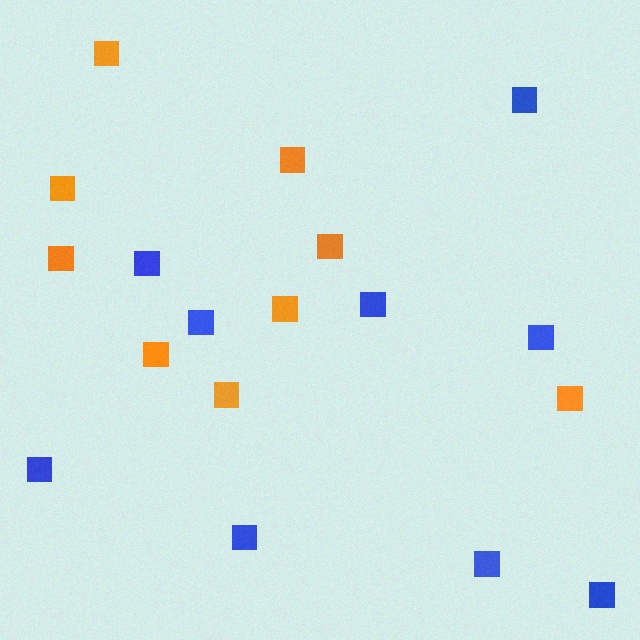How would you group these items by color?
There are 2 groups: one group of blue squares (9) and one group of orange squares (9).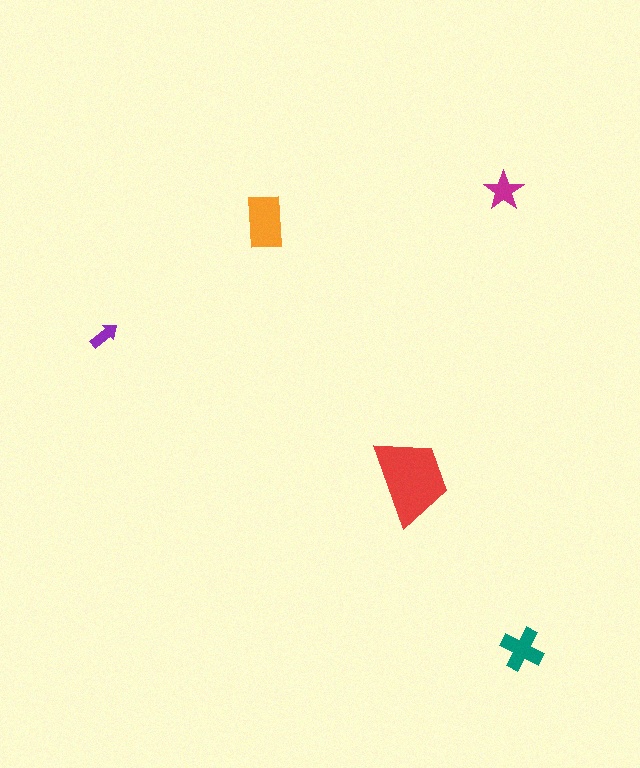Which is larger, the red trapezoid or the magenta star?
The red trapezoid.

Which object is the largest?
The red trapezoid.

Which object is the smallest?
The purple arrow.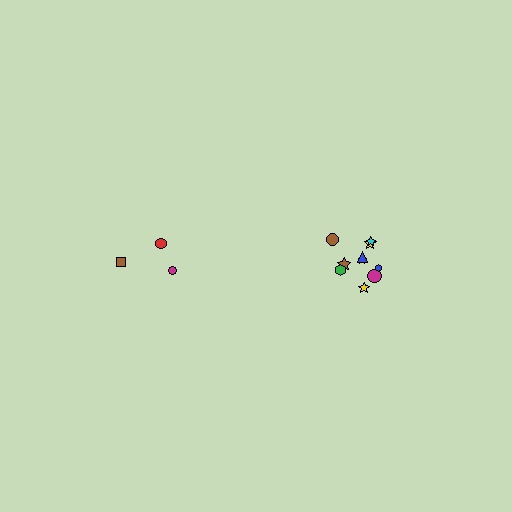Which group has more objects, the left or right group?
The right group.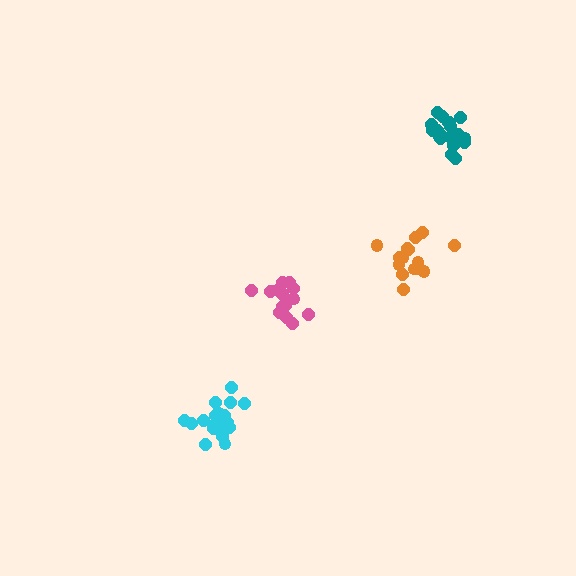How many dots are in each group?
Group 1: 18 dots, Group 2: 15 dots, Group 3: 19 dots, Group 4: 16 dots (68 total).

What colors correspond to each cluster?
The clusters are colored: cyan, orange, teal, pink.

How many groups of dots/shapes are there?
There are 4 groups.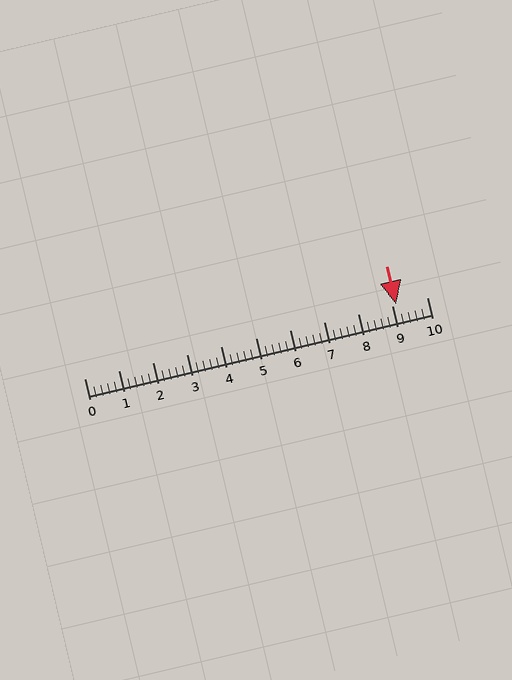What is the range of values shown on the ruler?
The ruler shows values from 0 to 10.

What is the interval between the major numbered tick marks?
The major tick marks are spaced 1 units apart.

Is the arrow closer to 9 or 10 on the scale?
The arrow is closer to 9.